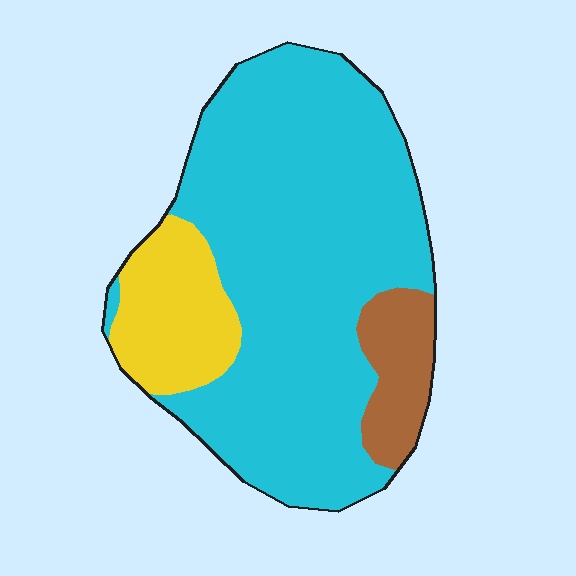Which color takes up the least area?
Brown, at roughly 10%.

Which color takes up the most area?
Cyan, at roughly 75%.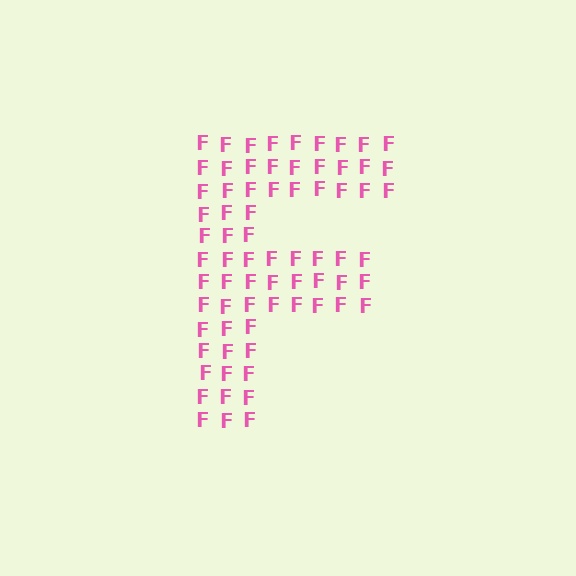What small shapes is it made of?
It is made of small letter F's.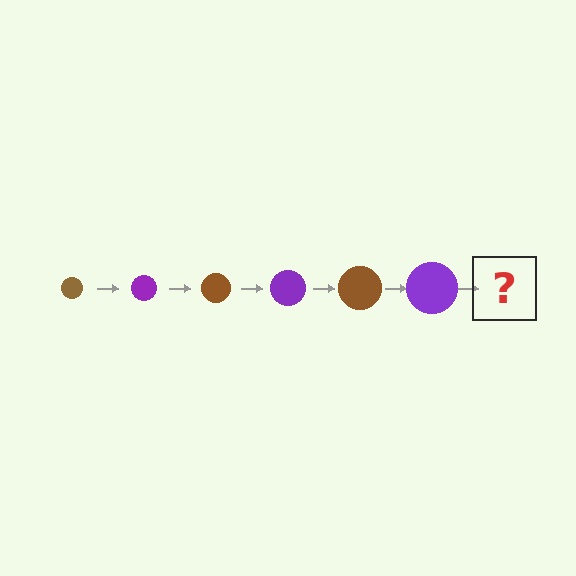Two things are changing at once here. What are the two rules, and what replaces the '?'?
The two rules are that the circle grows larger each step and the color cycles through brown and purple. The '?' should be a brown circle, larger than the previous one.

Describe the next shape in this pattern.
It should be a brown circle, larger than the previous one.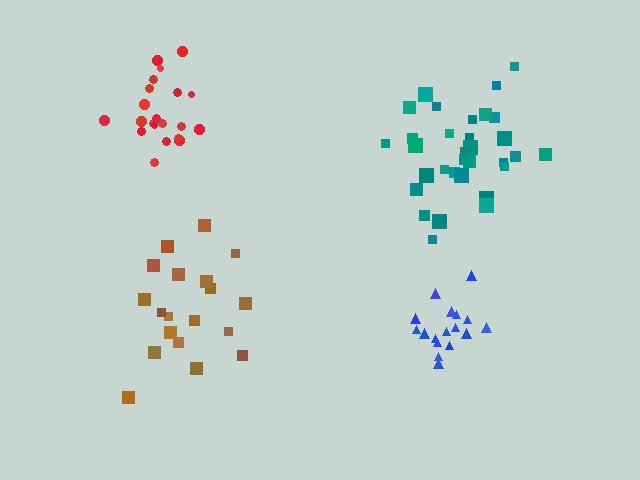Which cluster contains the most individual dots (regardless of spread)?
Teal (33).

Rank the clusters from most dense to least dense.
blue, teal, red, brown.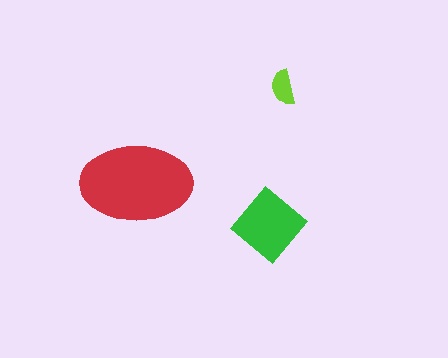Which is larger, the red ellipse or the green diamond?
The red ellipse.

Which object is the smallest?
The lime semicircle.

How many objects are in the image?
There are 3 objects in the image.